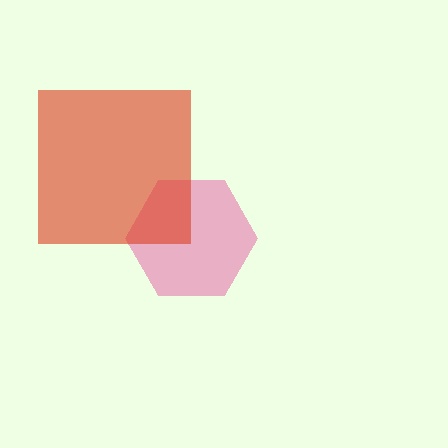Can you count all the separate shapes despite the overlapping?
Yes, there are 2 separate shapes.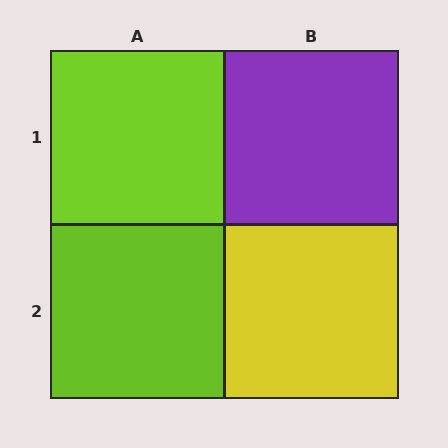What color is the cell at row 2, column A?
Lime.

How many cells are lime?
2 cells are lime.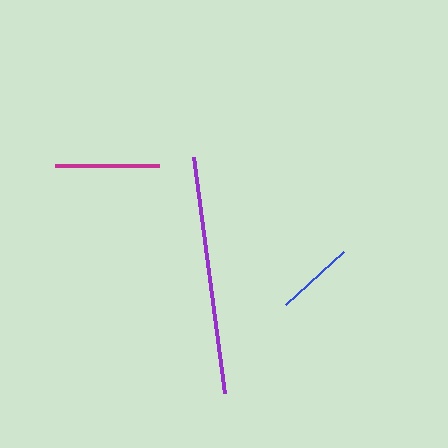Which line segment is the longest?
The purple line is the longest at approximately 238 pixels.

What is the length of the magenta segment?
The magenta segment is approximately 104 pixels long.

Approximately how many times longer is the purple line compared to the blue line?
The purple line is approximately 3.0 times the length of the blue line.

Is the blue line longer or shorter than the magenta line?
The magenta line is longer than the blue line.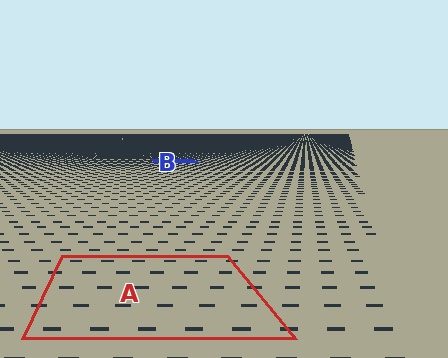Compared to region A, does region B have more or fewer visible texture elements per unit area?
Region B has more texture elements per unit area — they are packed more densely because it is farther away.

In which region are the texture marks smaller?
The texture marks are smaller in region B, because it is farther away.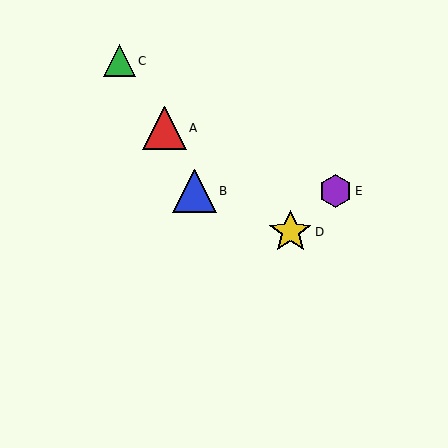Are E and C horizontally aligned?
No, E is at y≈191 and C is at y≈61.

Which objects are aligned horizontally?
Objects B, E are aligned horizontally.